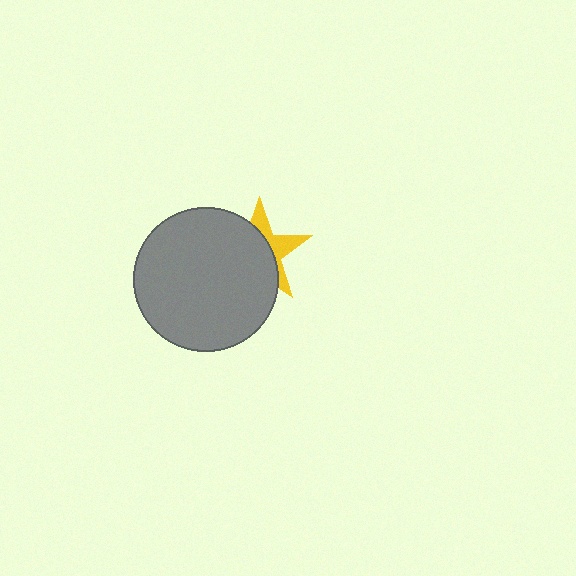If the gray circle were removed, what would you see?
You would see the complete yellow star.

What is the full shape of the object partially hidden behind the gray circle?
The partially hidden object is a yellow star.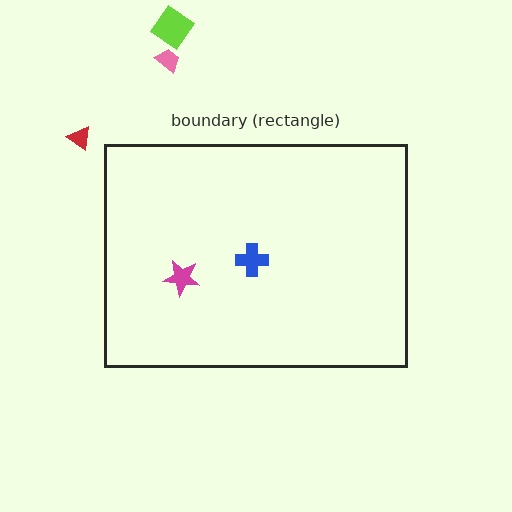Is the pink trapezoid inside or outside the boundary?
Outside.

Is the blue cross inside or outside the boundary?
Inside.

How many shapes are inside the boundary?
2 inside, 3 outside.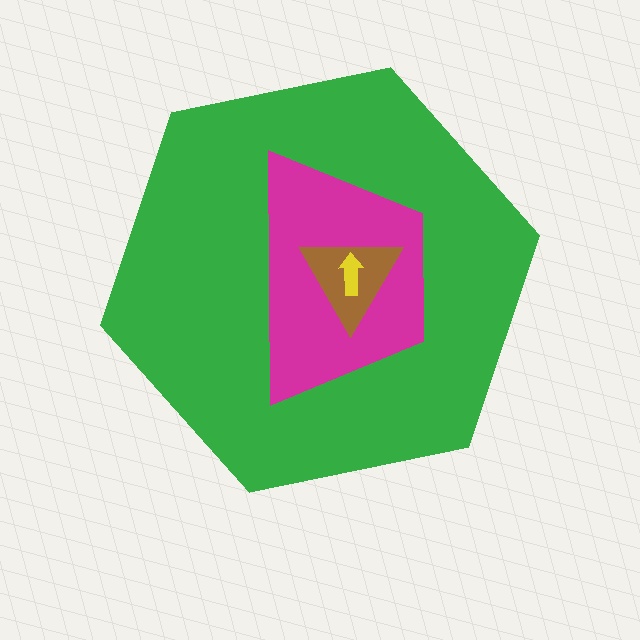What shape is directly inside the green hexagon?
The magenta trapezoid.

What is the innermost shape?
The yellow arrow.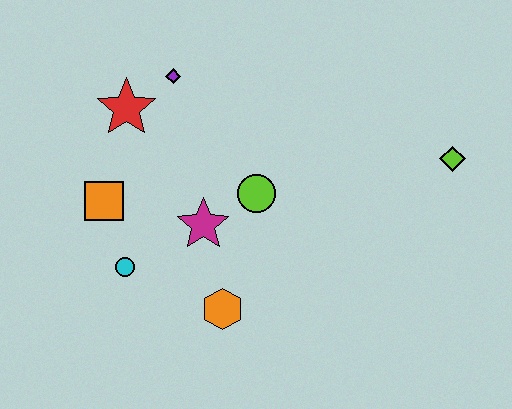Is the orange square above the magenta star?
Yes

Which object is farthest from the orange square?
The lime diamond is farthest from the orange square.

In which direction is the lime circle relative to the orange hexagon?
The lime circle is above the orange hexagon.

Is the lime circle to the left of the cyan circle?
No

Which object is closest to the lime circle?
The magenta star is closest to the lime circle.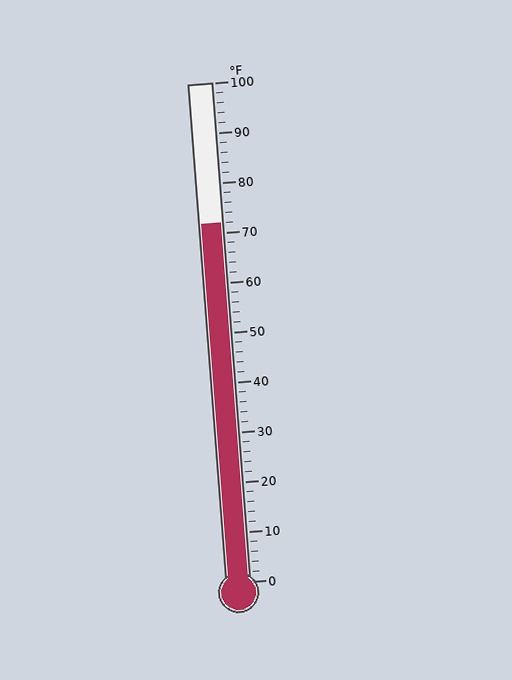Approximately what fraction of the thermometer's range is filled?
The thermometer is filled to approximately 70% of its range.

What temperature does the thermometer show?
The thermometer shows approximately 72°F.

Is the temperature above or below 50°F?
The temperature is above 50°F.